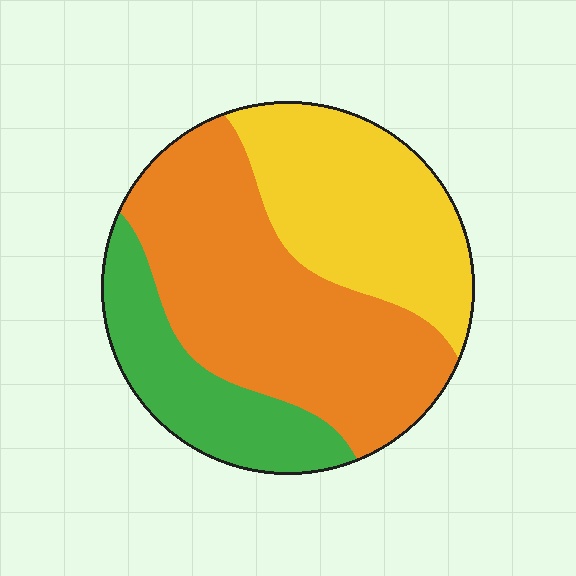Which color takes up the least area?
Green, at roughly 20%.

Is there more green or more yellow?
Yellow.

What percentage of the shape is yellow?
Yellow covers 32% of the shape.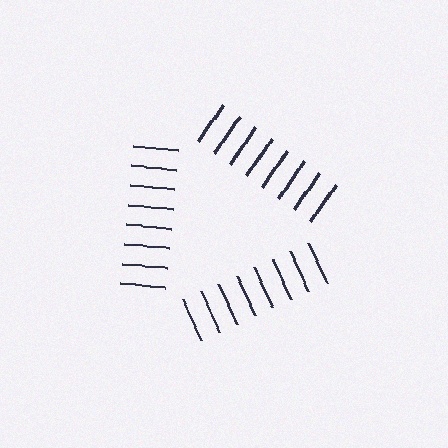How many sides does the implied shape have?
3 sides — the line-ends trace a triangle.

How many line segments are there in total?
24 — 8 along each of the 3 edges.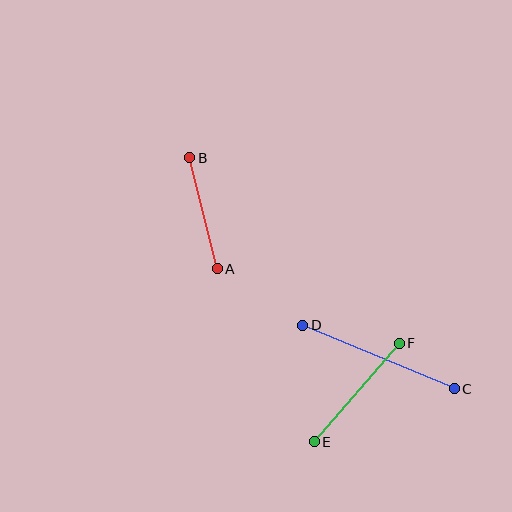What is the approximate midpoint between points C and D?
The midpoint is at approximately (379, 357) pixels.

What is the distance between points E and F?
The distance is approximately 130 pixels.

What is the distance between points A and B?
The distance is approximately 114 pixels.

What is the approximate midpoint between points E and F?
The midpoint is at approximately (357, 393) pixels.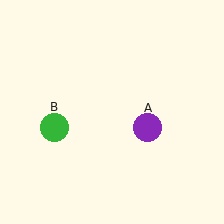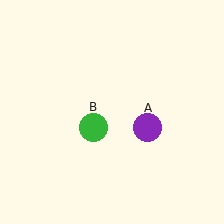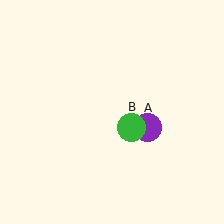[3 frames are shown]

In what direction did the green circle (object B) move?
The green circle (object B) moved right.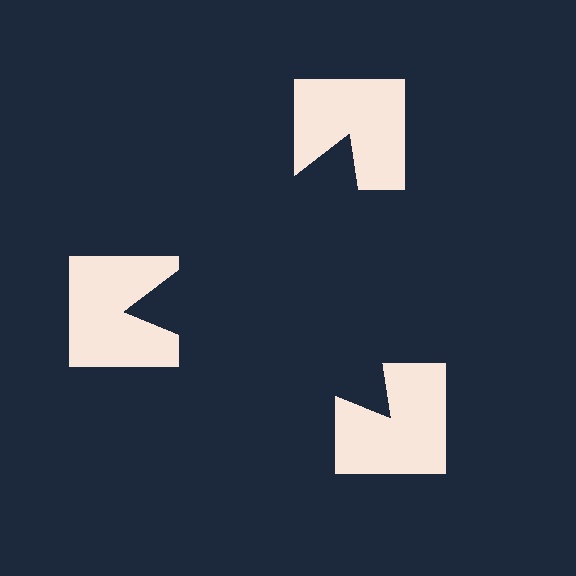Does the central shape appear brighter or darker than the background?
It typically appears slightly darker than the background, even though no actual brightness change is drawn.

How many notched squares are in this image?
There are 3 — one at each vertex of the illusory triangle.